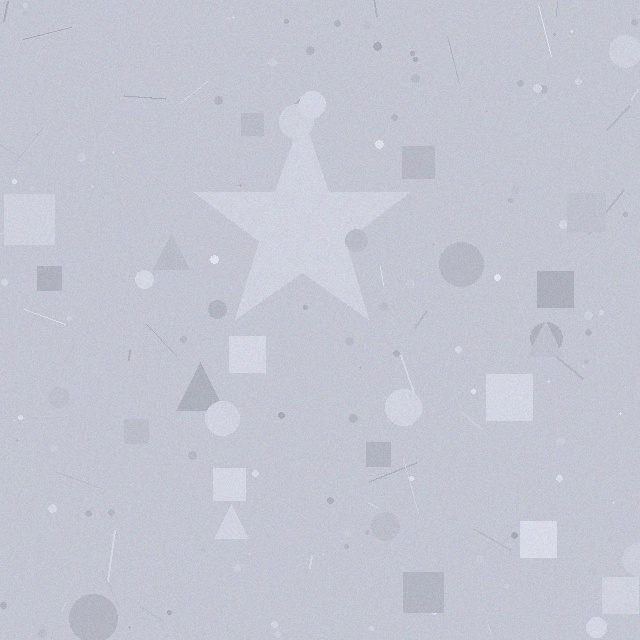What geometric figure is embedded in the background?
A star is embedded in the background.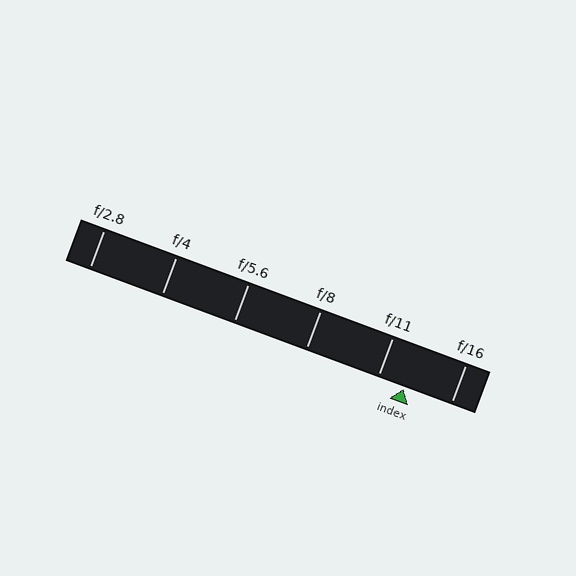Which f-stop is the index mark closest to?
The index mark is closest to f/11.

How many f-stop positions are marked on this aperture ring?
There are 6 f-stop positions marked.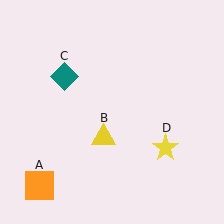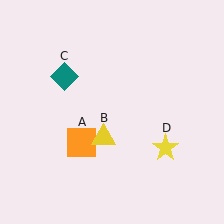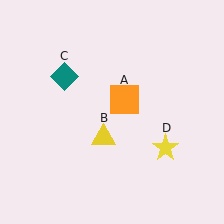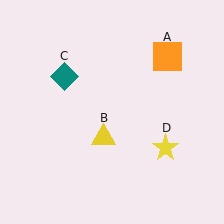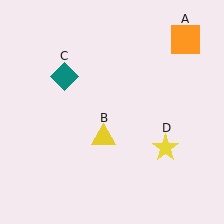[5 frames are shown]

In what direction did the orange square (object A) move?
The orange square (object A) moved up and to the right.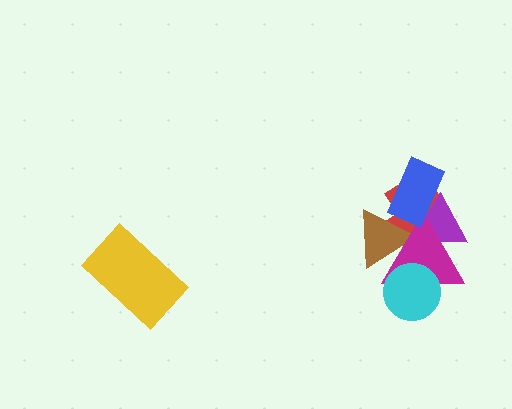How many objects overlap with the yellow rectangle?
0 objects overlap with the yellow rectangle.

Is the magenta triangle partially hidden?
Yes, it is partially covered by another shape.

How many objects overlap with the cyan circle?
1 object overlaps with the cyan circle.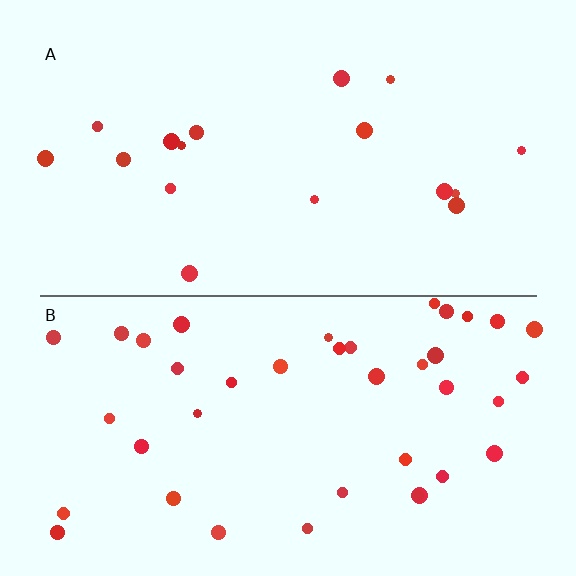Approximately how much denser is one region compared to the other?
Approximately 2.3× — region B over region A.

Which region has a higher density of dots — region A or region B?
B (the bottom).